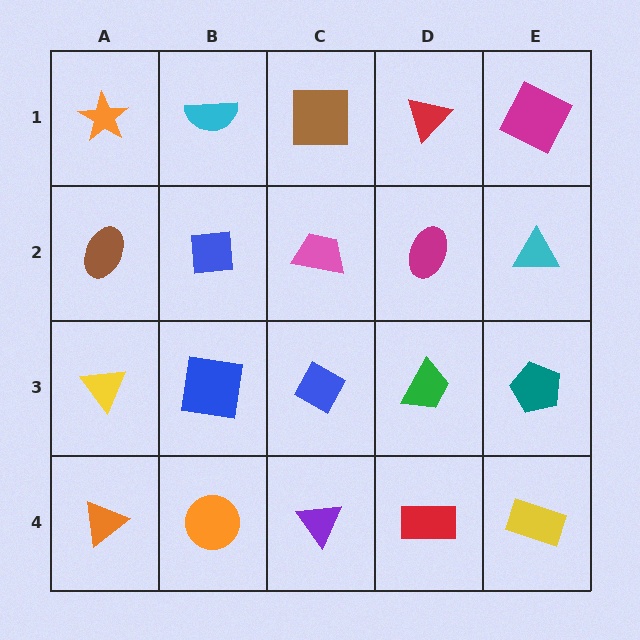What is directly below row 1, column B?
A blue square.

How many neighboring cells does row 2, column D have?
4.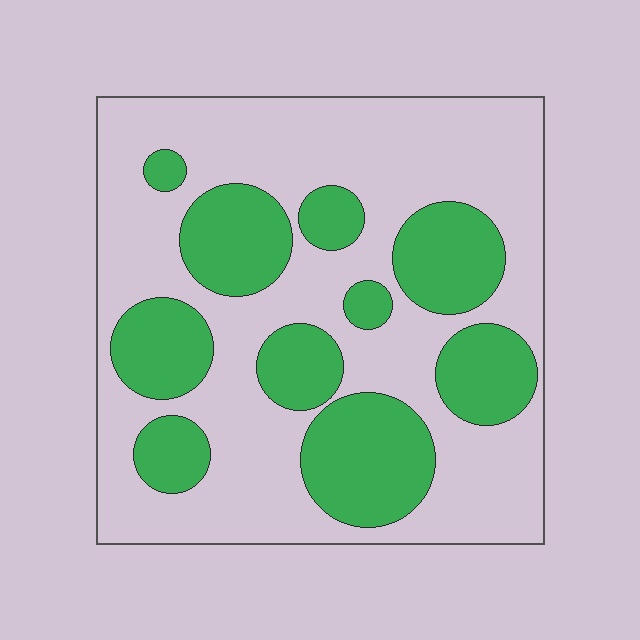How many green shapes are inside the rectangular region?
10.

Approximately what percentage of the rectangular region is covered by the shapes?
Approximately 35%.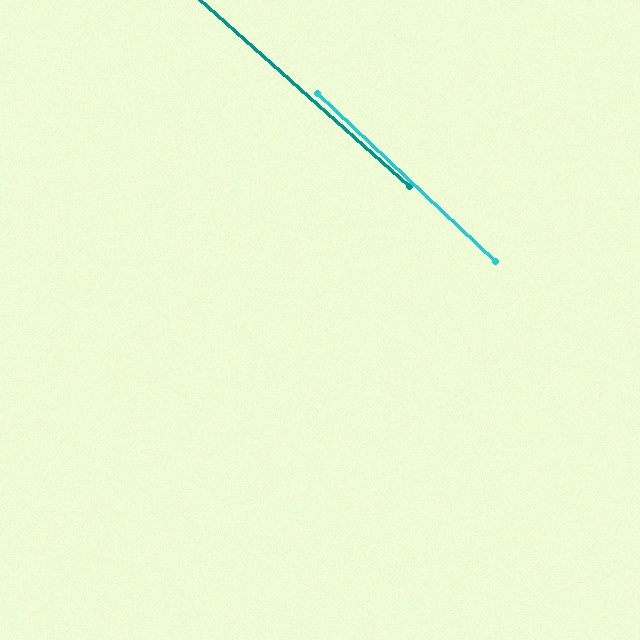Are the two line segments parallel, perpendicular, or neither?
Parallel — their directions differ by only 1.6°.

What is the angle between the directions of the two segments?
Approximately 2 degrees.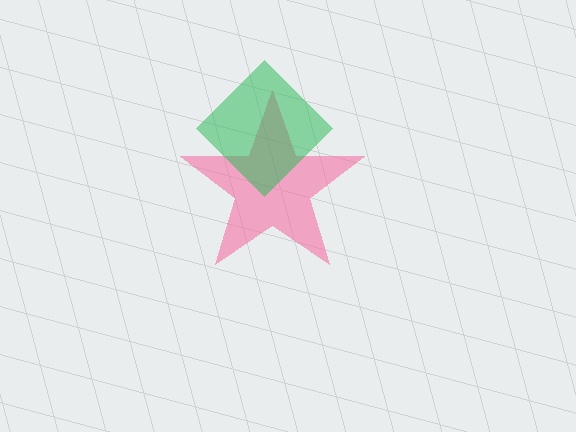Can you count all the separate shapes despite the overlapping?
Yes, there are 2 separate shapes.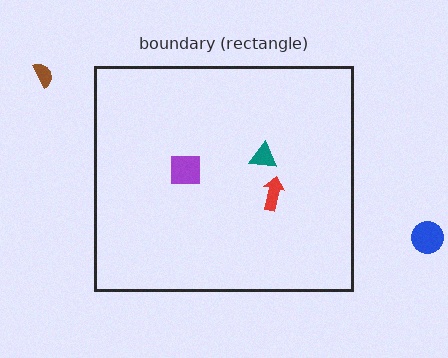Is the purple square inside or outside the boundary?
Inside.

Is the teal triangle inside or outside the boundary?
Inside.